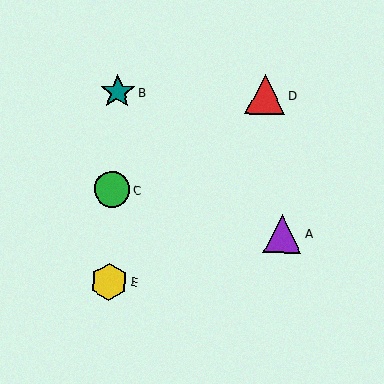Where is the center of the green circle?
The center of the green circle is at (112, 190).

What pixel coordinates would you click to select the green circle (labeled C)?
Click at (112, 190) to select the green circle C.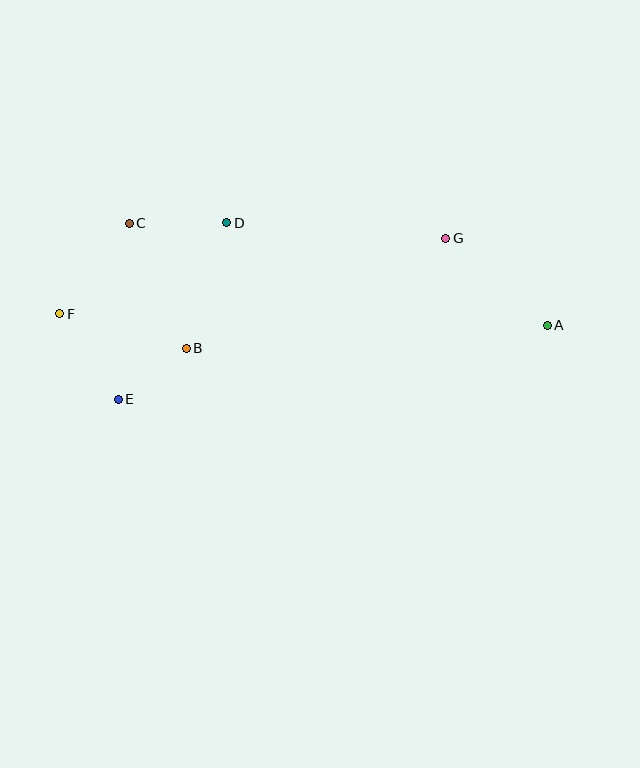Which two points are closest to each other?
Points B and E are closest to each other.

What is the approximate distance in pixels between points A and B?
The distance between A and B is approximately 362 pixels.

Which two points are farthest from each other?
Points A and F are farthest from each other.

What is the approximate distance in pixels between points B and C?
The distance between B and C is approximately 137 pixels.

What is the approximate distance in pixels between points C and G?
The distance between C and G is approximately 317 pixels.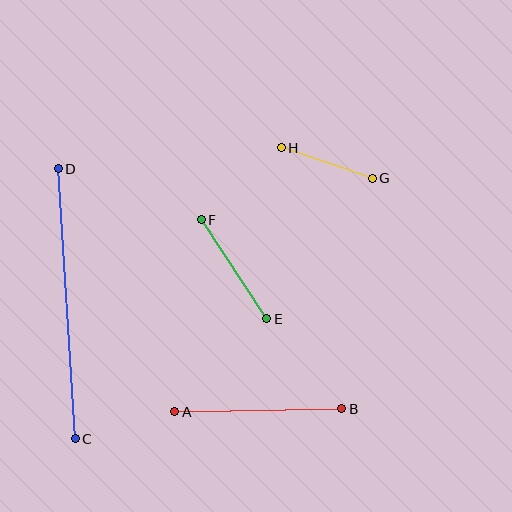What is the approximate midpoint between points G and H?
The midpoint is at approximately (327, 163) pixels.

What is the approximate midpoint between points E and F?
The midpoint is at approximately (234, 269) pixels.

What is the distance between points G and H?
The distance is approximately 96 pixels.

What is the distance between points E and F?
The distance is approximately 119 pixels.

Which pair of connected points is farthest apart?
Points C and D are farthest apart.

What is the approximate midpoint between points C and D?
The midpoint is at approximately (67, 304) pixels.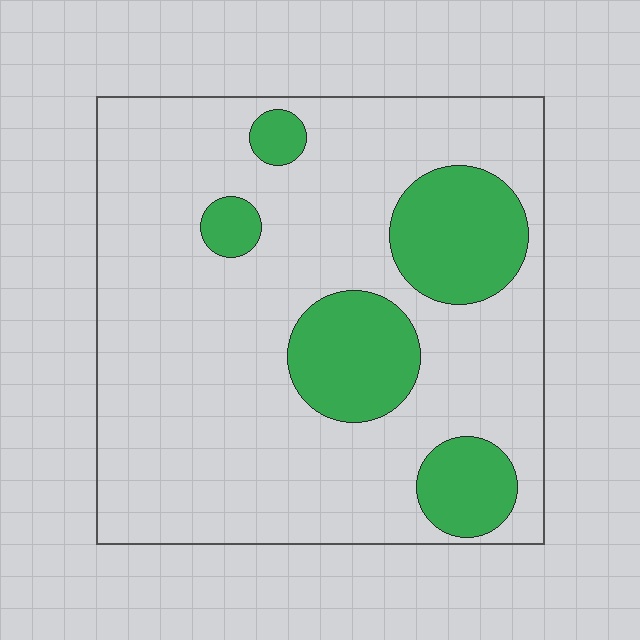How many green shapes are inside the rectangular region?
5.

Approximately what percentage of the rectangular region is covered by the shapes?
Approximately 20%.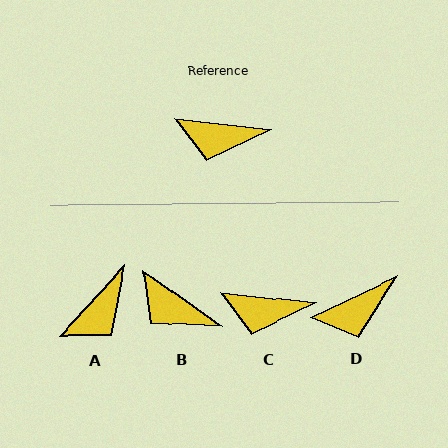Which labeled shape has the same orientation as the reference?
C.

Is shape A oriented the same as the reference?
No, it is off by about 53 degrees.